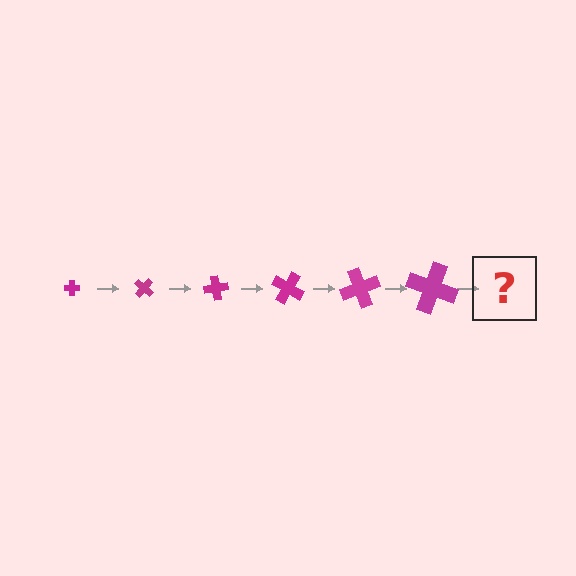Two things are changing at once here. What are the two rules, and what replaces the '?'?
The two rules are that the cross grows larger each step and it rotates 40 degrees each step. The '?' should be a cross, larger than the previous one and rotated 240 degrees from the start.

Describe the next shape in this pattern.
It should be a cross, larger than the previous one and rotated 240 degrees from the start.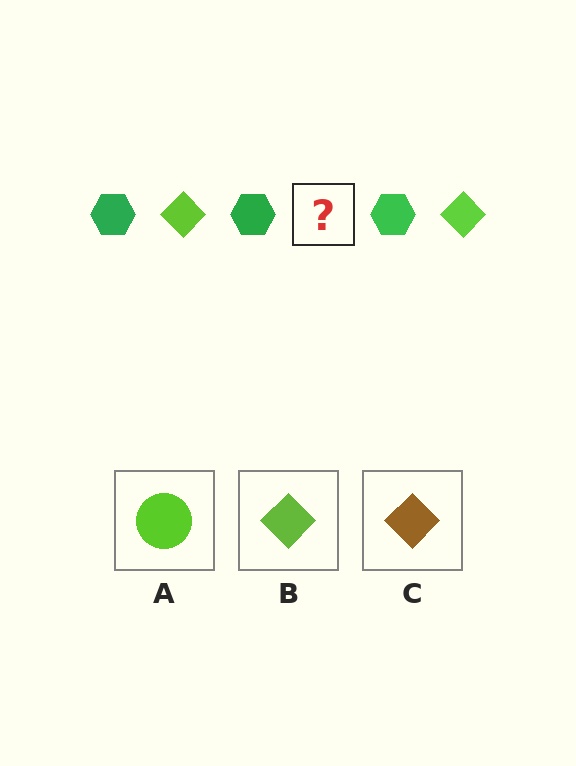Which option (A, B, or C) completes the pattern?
B.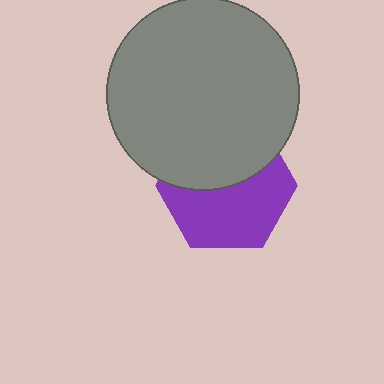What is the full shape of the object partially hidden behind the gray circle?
The partially hidden object is a purple hexagon.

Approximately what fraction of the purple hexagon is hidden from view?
Roughly 45% of the purple hexagon is hidden behind the gray circle.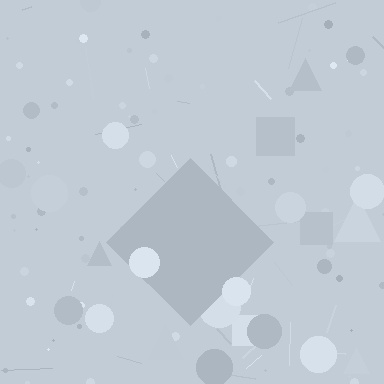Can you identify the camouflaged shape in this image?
The camouflaged shape is a diamond.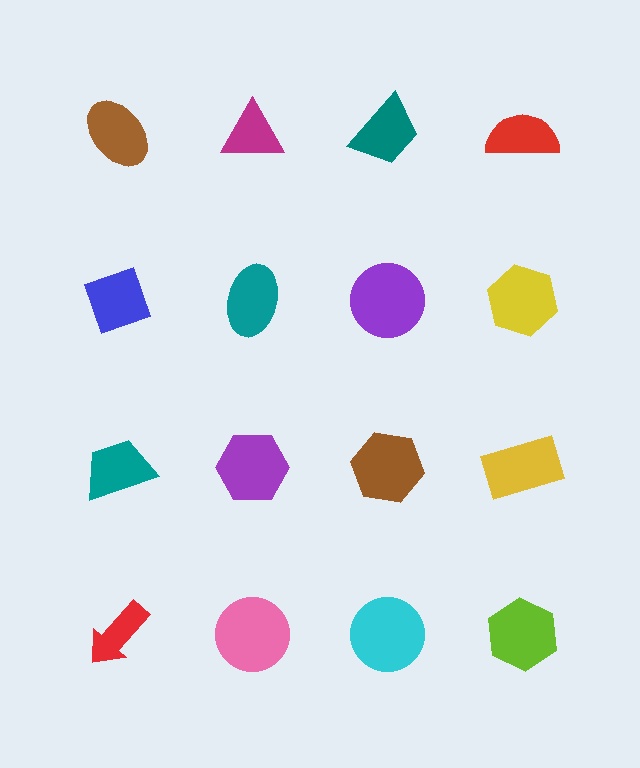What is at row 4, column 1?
A red arrow.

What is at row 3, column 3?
A brown hexagon.